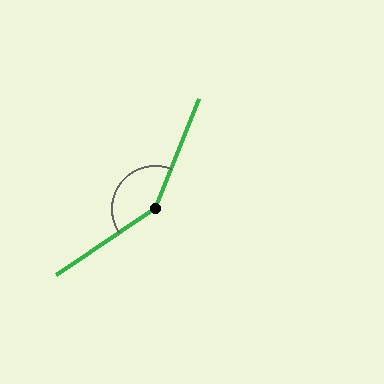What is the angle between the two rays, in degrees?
Approximately 146 degrees.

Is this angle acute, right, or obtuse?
It is obtuse.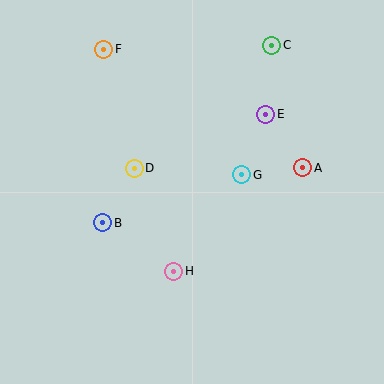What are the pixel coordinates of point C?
Point C is at (272, 45).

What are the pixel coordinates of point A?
Point A is at (303, 168).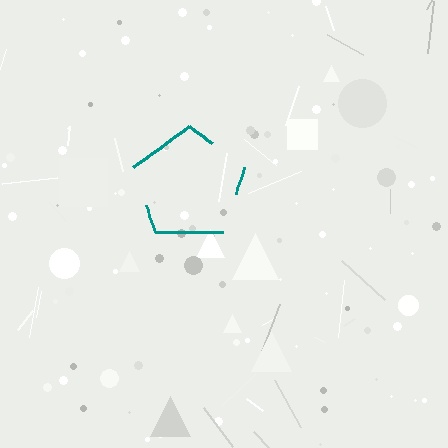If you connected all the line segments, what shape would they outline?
They would outline a pentagon.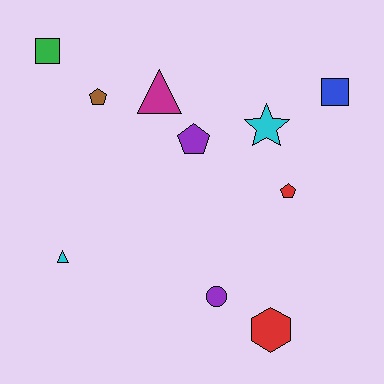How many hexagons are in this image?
There is 1 hexagon.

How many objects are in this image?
There are 10 objects.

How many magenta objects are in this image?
There is 1 magenta object.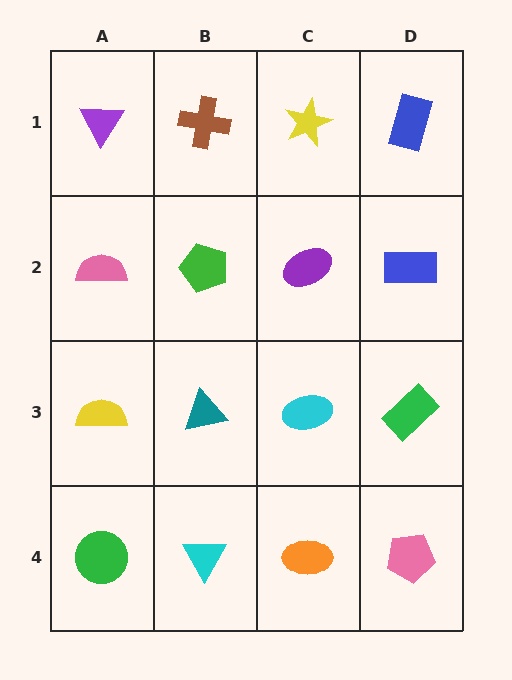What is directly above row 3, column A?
A pink semicircle.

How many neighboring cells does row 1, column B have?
3.